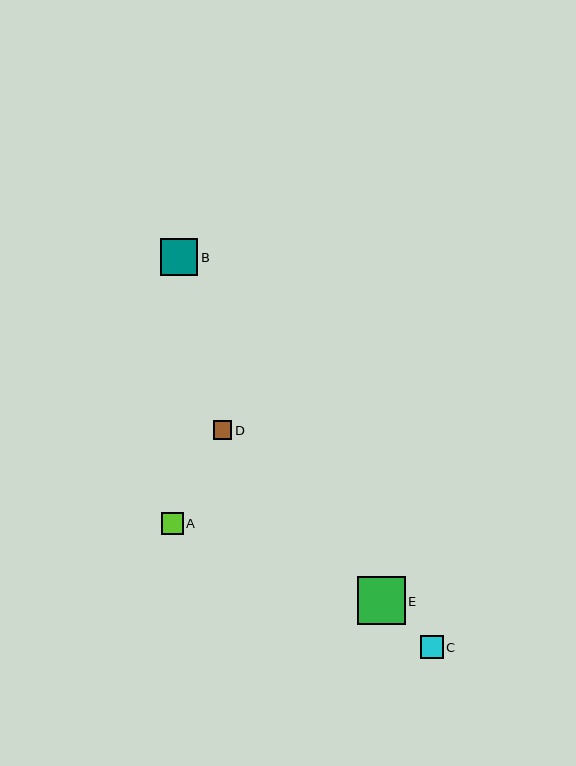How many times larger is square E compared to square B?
Square E is approximately 1.3 times the size of square B.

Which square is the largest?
Square E is the largest with a size of approximately 48 pixels.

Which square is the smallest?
Square D is the smallest with a size of approximately 19 pixels.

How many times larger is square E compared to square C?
Square E is approximately 2.1 times the size of square C.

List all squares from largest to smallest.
From largest to smallest: E, B, C, A, D.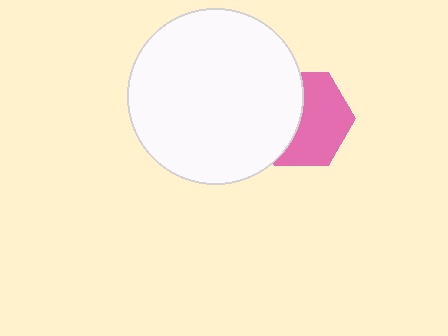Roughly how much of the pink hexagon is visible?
About half of it is visible (roughly 57%).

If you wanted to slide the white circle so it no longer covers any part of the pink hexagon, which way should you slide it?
Slide it left — that is the most direct way to separate the two shapes.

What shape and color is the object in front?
The object in front is a white circle.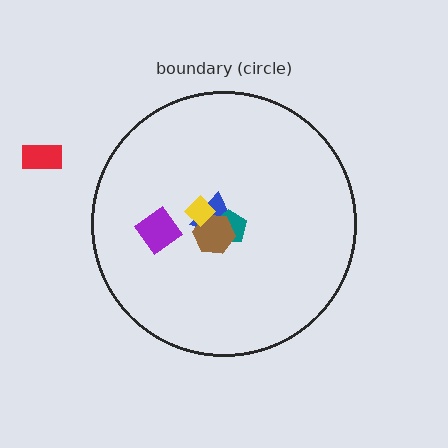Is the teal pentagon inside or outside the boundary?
Inside.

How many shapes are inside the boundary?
5 inside, 1 outside.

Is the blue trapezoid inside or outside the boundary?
Inside.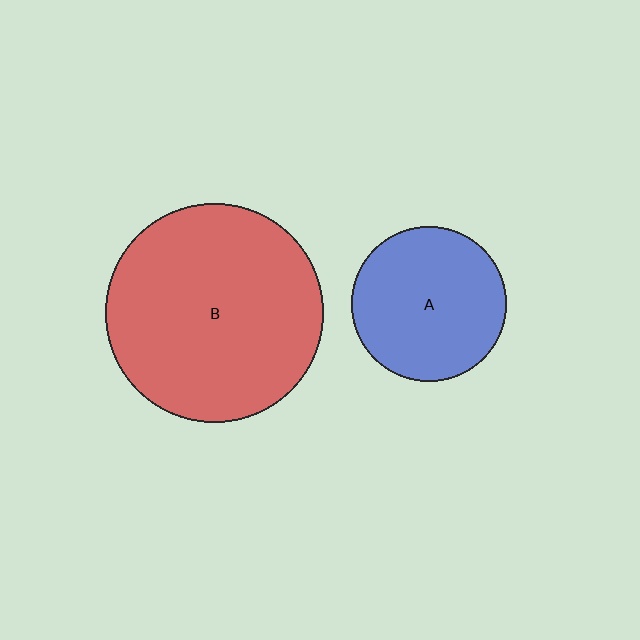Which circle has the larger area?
Circle B (red).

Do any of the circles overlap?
No, none of the circles overlap.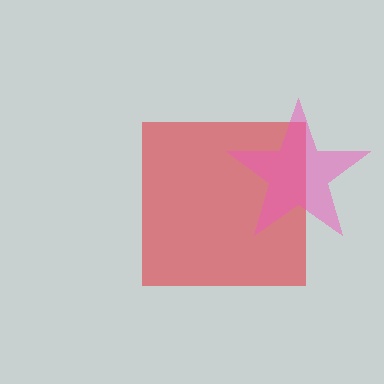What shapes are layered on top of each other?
The layered shapes are: a red square, a pink star.